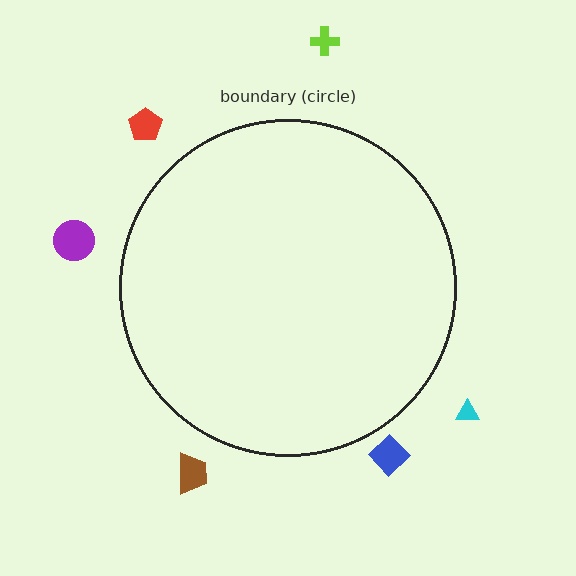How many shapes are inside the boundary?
0 inside, 6 outside.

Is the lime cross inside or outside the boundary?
Outside.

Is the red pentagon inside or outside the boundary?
Outside.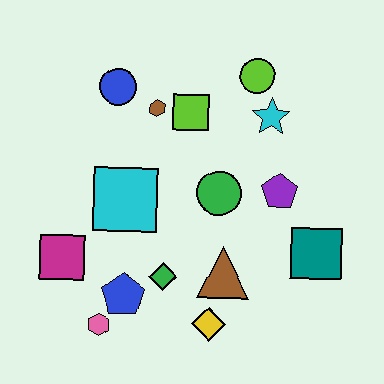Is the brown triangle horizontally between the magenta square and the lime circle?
Yes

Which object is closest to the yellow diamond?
The brown triangle is closest to the yellow diamond.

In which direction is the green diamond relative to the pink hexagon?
The green diamond is to the right of the pink hexagon.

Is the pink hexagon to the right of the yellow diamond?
No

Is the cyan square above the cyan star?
No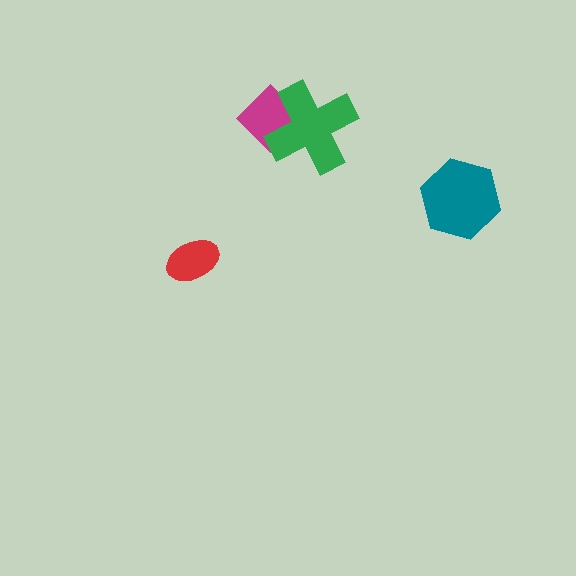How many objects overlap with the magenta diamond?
1 object overlaps with the magenta diamond.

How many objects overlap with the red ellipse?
0 objects overlap with the red ellipse.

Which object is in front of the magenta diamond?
The green cross is in front of the magenta diamond.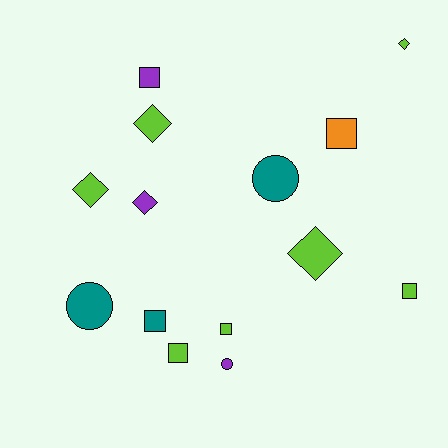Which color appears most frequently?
Lime, with 7 objects.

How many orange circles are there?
There are no orange circles.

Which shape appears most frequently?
Square, with 6 objects.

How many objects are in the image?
There are 14 objects.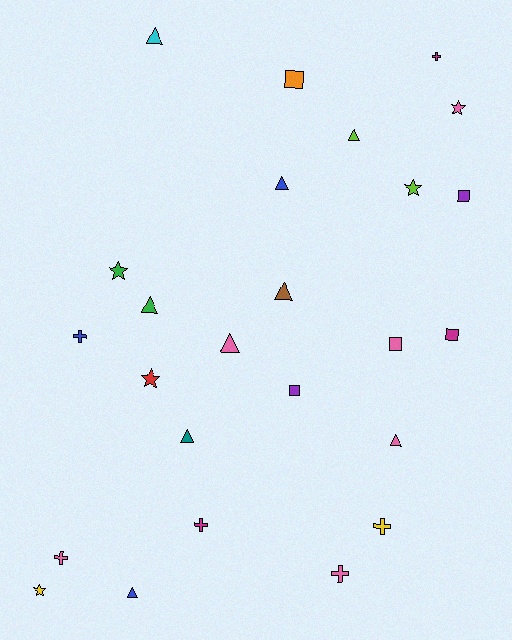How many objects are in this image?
There are 25 objects.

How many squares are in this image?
There are 5 squares.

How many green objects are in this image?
There are 2 green objects.